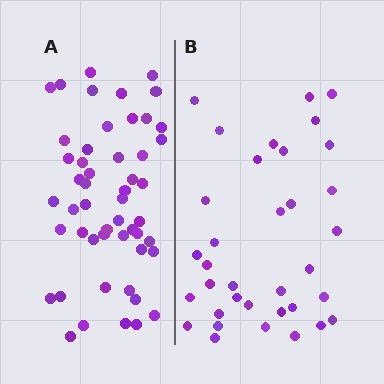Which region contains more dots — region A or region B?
Region A (the left region) has more dots.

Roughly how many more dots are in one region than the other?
Region A has approximately 15 more dots than region B.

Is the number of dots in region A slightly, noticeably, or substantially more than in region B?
Region A has substantially more. The ratio is roughly 1.5 to 1.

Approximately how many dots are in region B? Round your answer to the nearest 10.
About 40 dots. (The exact count is 35, which rounds to 40.)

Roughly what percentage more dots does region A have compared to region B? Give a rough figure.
About 45% more.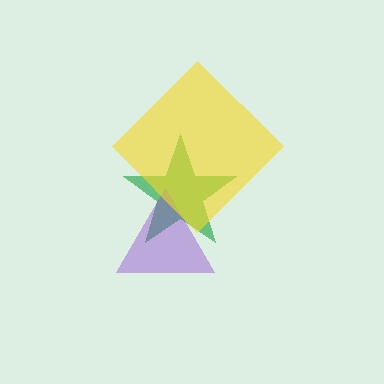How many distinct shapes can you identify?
There are 3 distinct shapes: a green star, a purple triangle, a yellow diamond.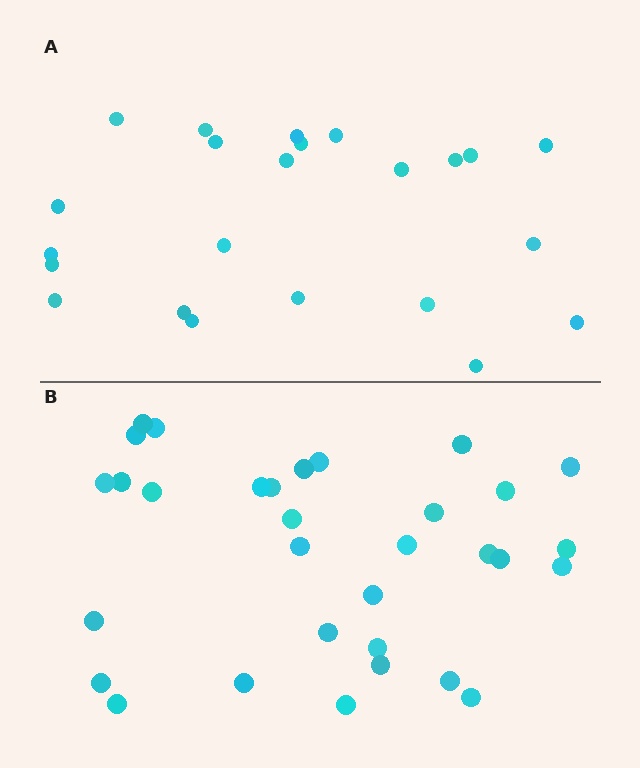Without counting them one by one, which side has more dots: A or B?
Region B (the bottom region) has more dots.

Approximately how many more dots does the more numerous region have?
Region B has roughly 8 or so more dots than region A.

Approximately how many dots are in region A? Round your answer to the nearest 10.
About 20 dots. (The exact count is 23, which rounds to 20.)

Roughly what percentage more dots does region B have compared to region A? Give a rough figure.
About 40% more.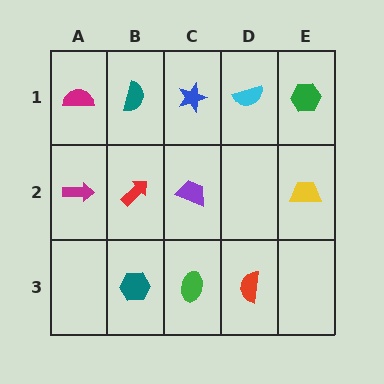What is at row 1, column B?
A teal semicircle.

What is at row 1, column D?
A cyan semicircle.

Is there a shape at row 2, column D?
No, that cell is empty.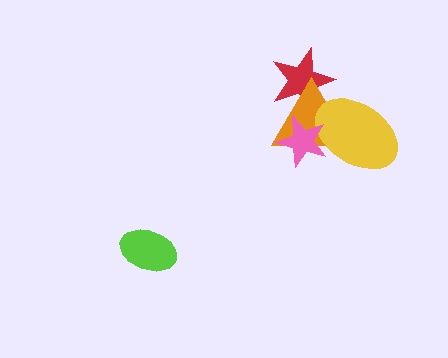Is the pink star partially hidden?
No, no other shape covers it.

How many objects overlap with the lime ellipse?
0 objects overlap with the lime ellipse.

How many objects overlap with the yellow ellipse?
2 objects overlap with the yellow ellipse.